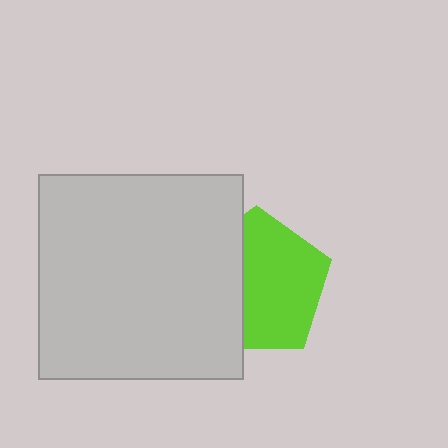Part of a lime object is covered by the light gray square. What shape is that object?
It is a pentagon.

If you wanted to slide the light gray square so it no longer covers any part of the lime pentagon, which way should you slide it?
Slide it left — that is the most direct way to separate the two shapes.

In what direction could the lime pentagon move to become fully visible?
The lime pentagon could move right. That would shift it out from behind the light gray square entirely.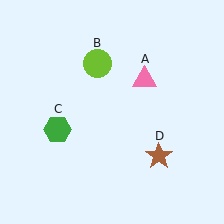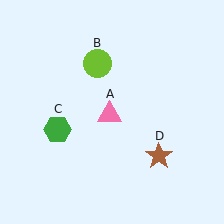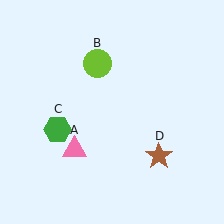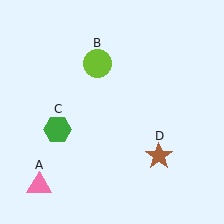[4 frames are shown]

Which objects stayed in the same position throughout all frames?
Lime circle (object B) and green hexagon (object C) and brown star (object D) remained stationary.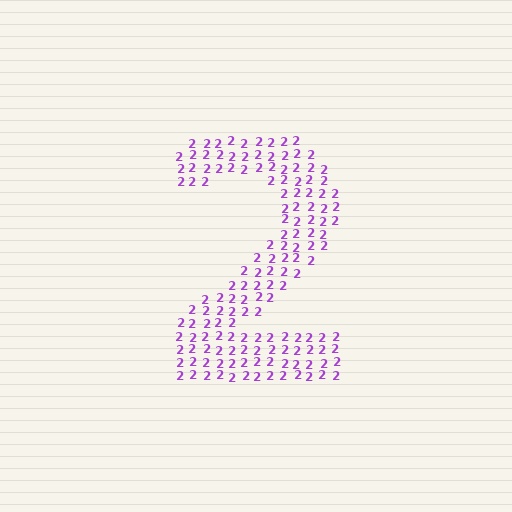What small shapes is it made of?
It is made of small digit 2's.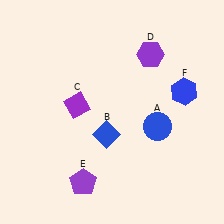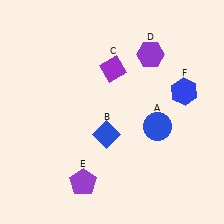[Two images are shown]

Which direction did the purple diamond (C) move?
The purple diamond (C) moved up.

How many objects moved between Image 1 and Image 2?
1 object moved between the two images.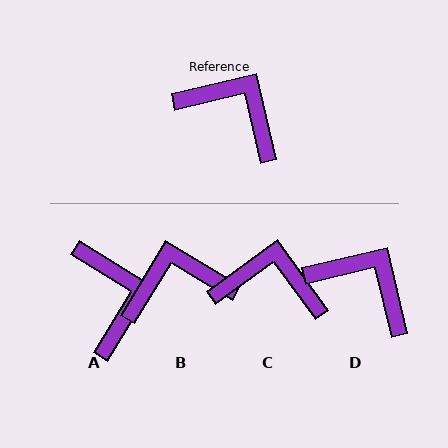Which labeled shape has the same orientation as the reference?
D.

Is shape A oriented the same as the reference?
No, it is off by about 45 degrees.